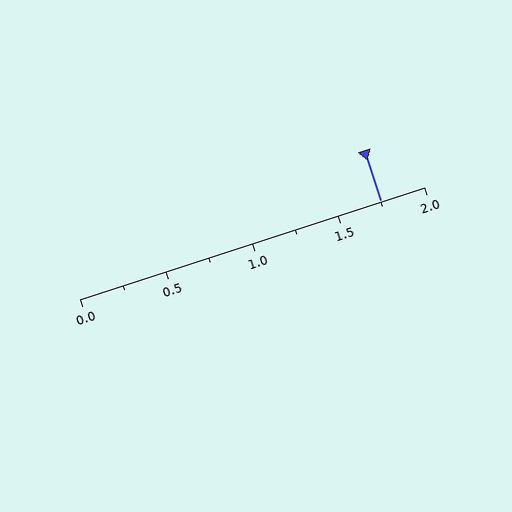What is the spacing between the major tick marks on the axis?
The major ticks are spaced 0.5 apart.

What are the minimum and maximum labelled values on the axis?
The axis runs from 0.0 to 2.0.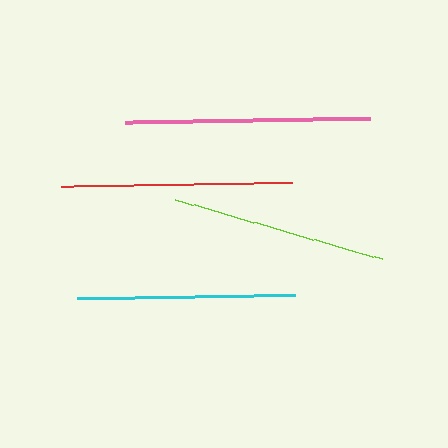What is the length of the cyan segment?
The cyan segment is approximately 218 pixels long.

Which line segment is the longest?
The pink line is the longest at approximately 245 pixels.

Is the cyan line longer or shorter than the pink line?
The pink line is longer than the cyan line.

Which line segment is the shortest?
The lime line is the shortest at approximately 214 pixels.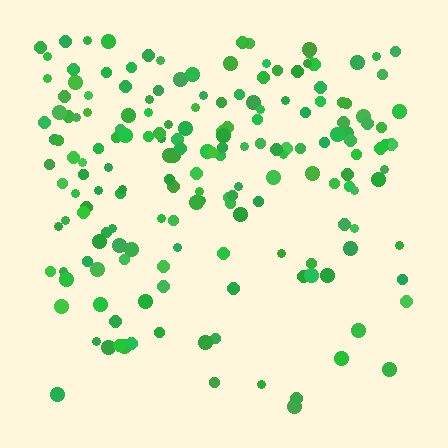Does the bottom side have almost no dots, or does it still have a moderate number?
Still a moderate number, just noticeably fewer than the top.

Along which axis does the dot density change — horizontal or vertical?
Vertical.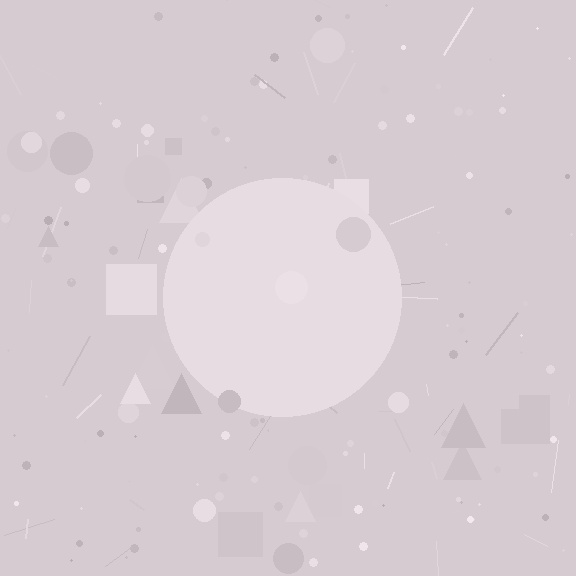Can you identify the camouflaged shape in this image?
The camouflaged shape is a circle.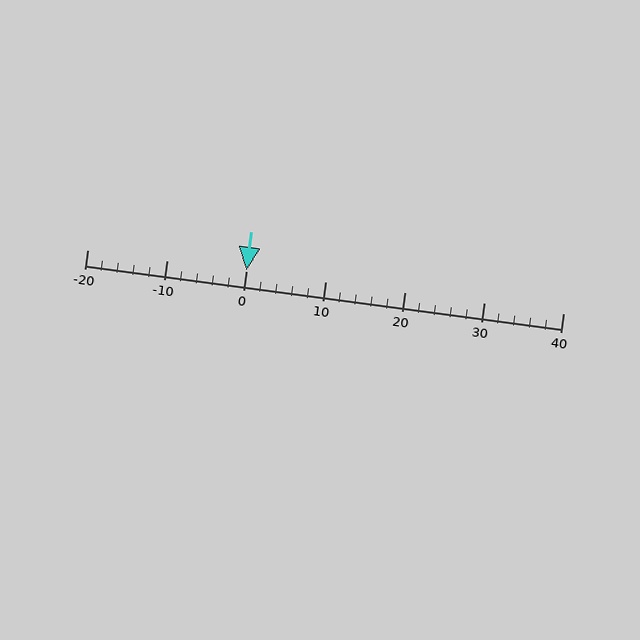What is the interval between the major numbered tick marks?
The major tick marks are spaced 10 units apart.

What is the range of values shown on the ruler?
The ruler shows values from -20 to 40.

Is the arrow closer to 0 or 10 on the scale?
The arrow is closer to 0.